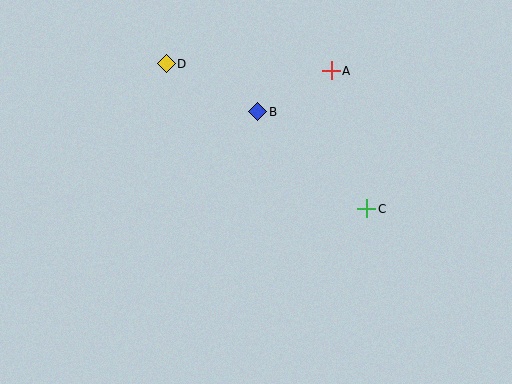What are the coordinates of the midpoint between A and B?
The midpoint between A and B is at (294, 91).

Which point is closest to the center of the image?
Point B at (258, 112) is closest to the center.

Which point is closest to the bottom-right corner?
Point C is closest to the bottom-right corner.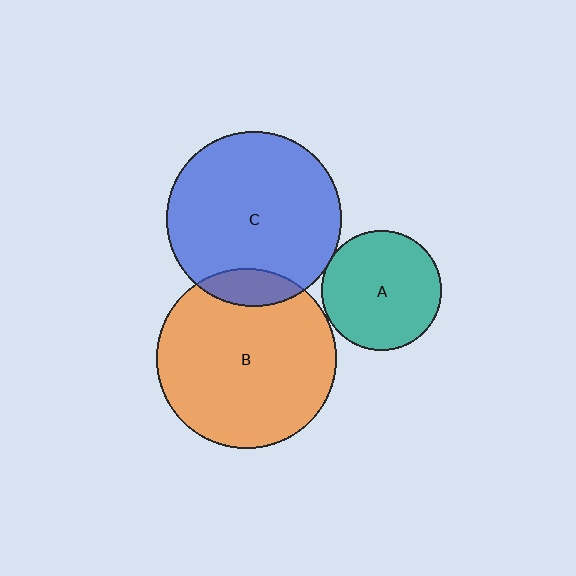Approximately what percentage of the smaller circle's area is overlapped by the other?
Approximately 5%.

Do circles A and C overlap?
Yes.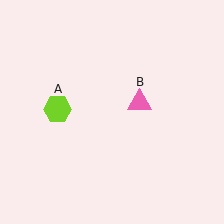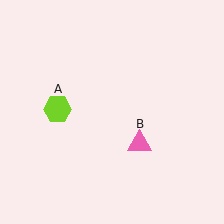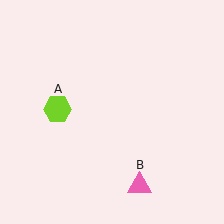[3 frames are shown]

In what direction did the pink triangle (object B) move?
The pink triangle (object B) moved down.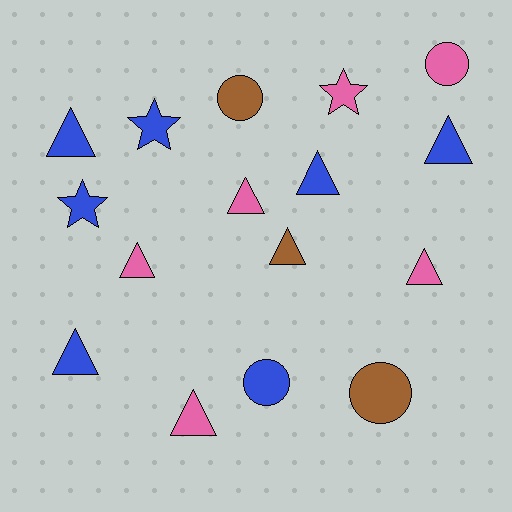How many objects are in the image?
There are 16 objects.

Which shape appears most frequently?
Triangle, with 9 objects.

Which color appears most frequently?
Blue, with 7 objects.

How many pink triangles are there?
There are 4 pink triangles.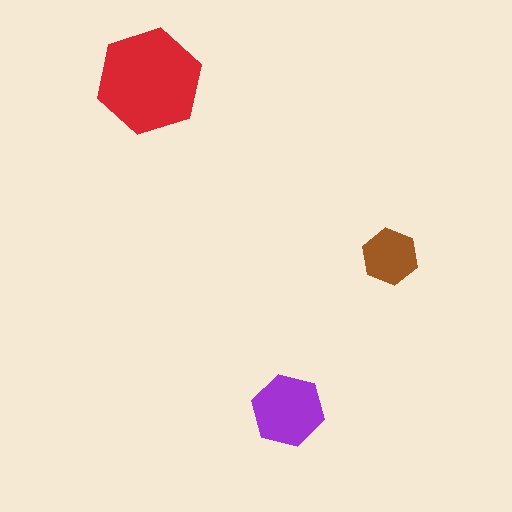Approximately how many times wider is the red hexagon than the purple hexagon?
About 1.5 times wider.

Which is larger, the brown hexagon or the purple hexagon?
The purple one.